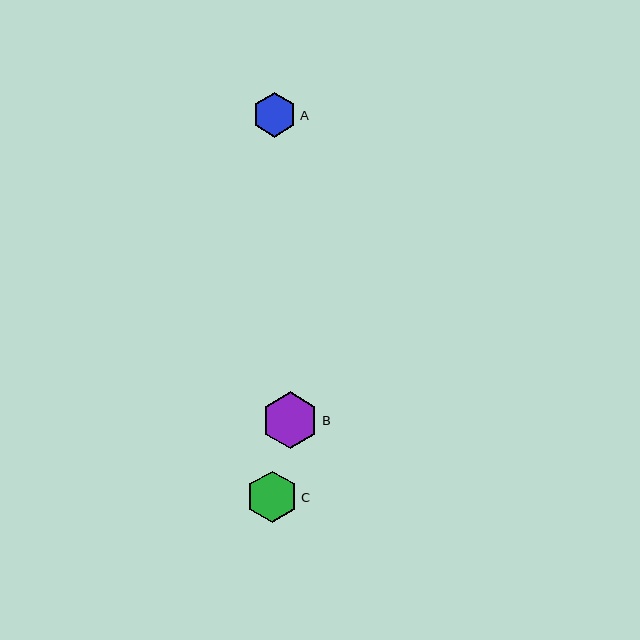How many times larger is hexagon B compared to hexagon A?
Hexagon B is approximately 1.3 times the size of hexagon A.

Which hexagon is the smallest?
Hexagon A is the smallest with a size of approximately 44 pixels.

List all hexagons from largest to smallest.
From largest to smallest: B, C, A.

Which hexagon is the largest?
Hexagon B is the largest with a size of approximately 57 pixels.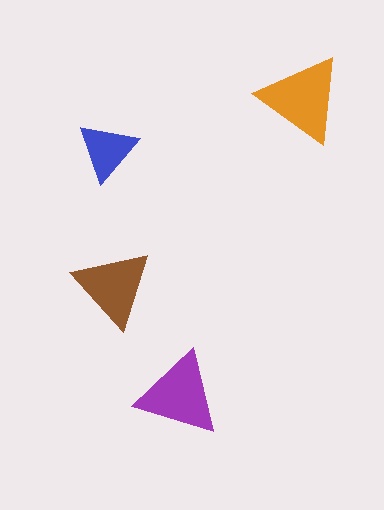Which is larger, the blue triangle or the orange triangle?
The orange one.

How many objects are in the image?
There are 4 objects in the image.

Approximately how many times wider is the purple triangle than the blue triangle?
About 1.5 times wider.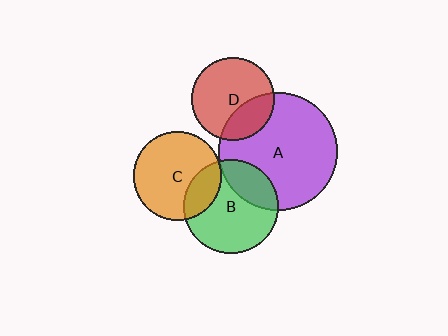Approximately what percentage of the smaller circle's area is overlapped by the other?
Approximately 25%.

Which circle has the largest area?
Circle A (purple).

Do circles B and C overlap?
Yes.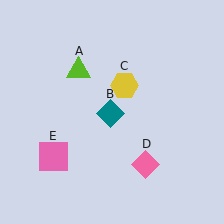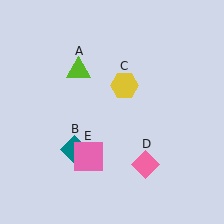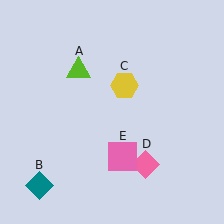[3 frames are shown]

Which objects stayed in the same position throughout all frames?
Lime triangle (object A) and yellow hexagon (object C) and pink diamond (object D) remained stationary.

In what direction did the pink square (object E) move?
The pink square (object E) moved right.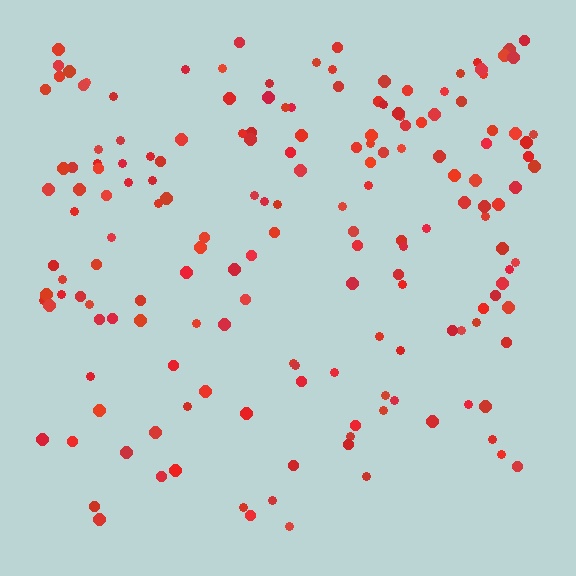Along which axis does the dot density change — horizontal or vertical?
Vertical.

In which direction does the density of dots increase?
From bottom to top, with the top side densest.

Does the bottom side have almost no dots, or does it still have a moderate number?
Still a moderate number, just noticeably fewer than the top.